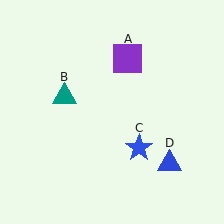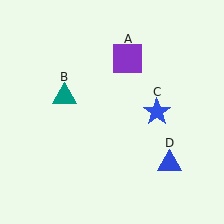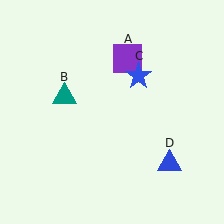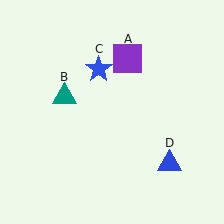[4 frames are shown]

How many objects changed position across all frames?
1 object changed position: blue star (object C).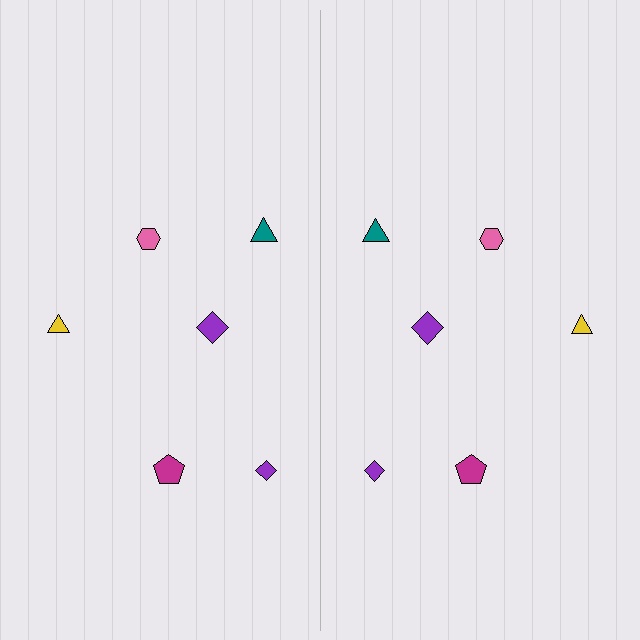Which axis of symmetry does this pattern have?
The pattern has a vertical axis of symmetry running through the center of the image.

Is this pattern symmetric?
Yes, this pattern has bilateral (reflection) symmetry.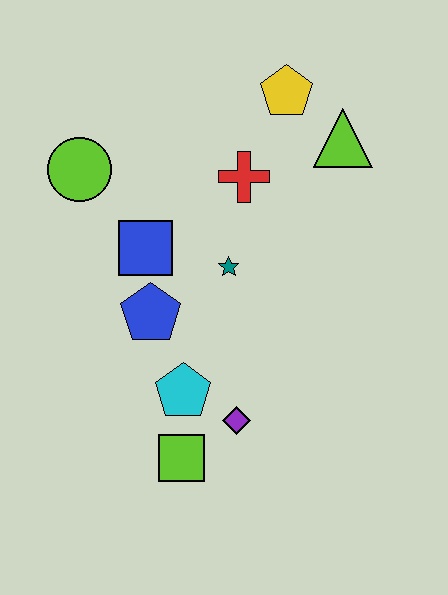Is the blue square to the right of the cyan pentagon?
No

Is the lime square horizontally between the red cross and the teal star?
No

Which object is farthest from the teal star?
The lime square is farthest from the teal star.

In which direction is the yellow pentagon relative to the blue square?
The yellow pentagon is above the blue square.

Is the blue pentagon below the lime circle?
Yes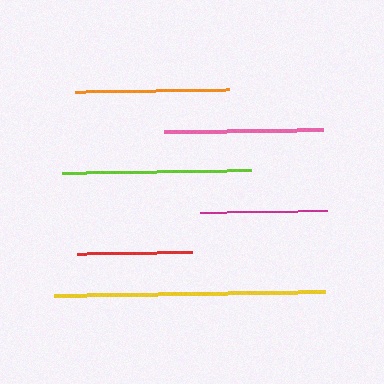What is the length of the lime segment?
The lime segment is approximately 190 pixels long.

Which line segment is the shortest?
The red line is the shortest at approximately 115 pixels.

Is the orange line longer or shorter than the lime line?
The lime line is longer than the orange line.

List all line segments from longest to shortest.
From longest to shortest: yellow, lime, pink, orange, magenta, red.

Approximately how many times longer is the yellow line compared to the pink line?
The yellow line is approximately 1.7 times the length of the pink line.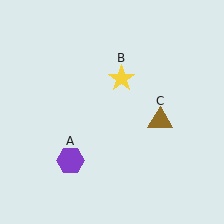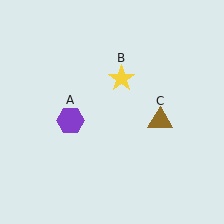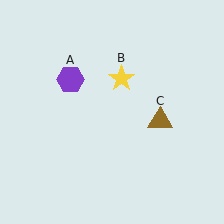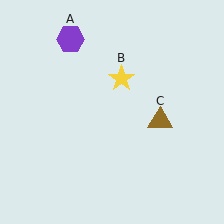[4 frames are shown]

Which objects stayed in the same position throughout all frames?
Yellow star (object B) and brown triangle (object C) remained stationary.